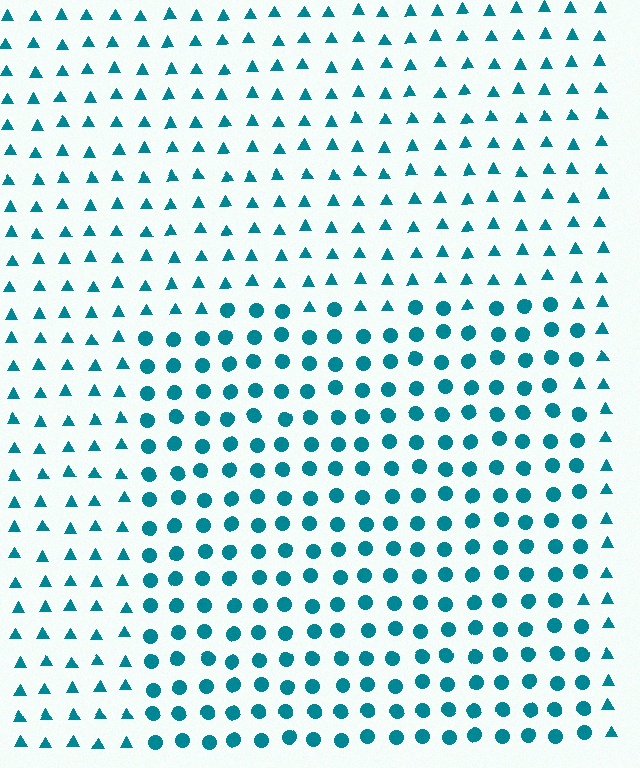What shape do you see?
I see a rectangle.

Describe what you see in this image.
The image is filled with small teal elements arranged in a uniform grid. A rectangle-shaped region contains circles, while the surrounding area contains triangles. The boundary is defined purely by the change in element shape.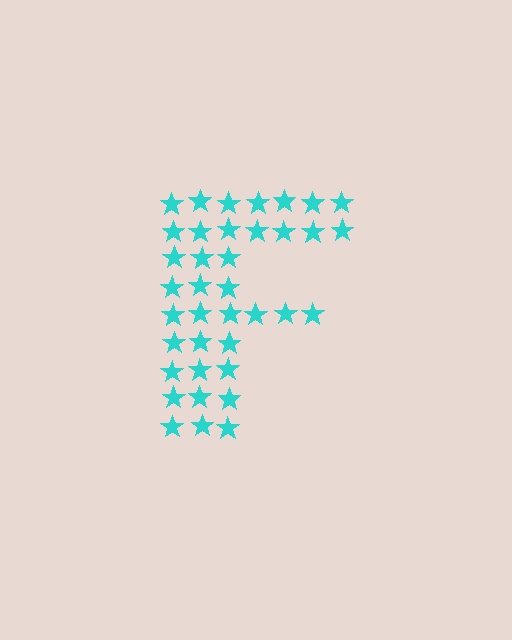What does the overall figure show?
The overall figure shows the letter F.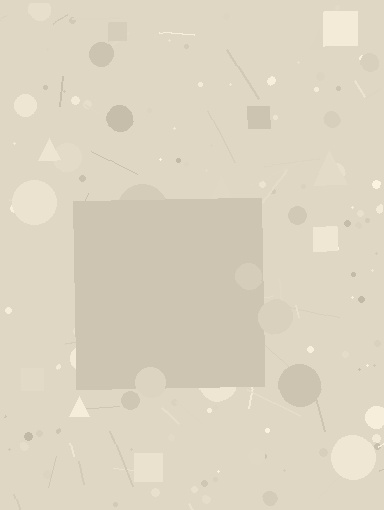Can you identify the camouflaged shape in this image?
The camouflaged shape is a square.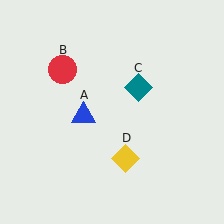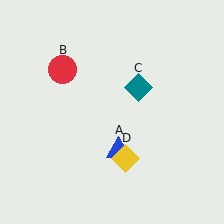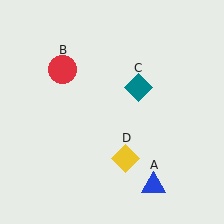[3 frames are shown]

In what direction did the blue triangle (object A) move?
The blue triangle (object A) moved down and to the right.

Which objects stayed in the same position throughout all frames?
Red circle (object B) and teal diamond (object C) and yellow diamond (object D) remained stationary.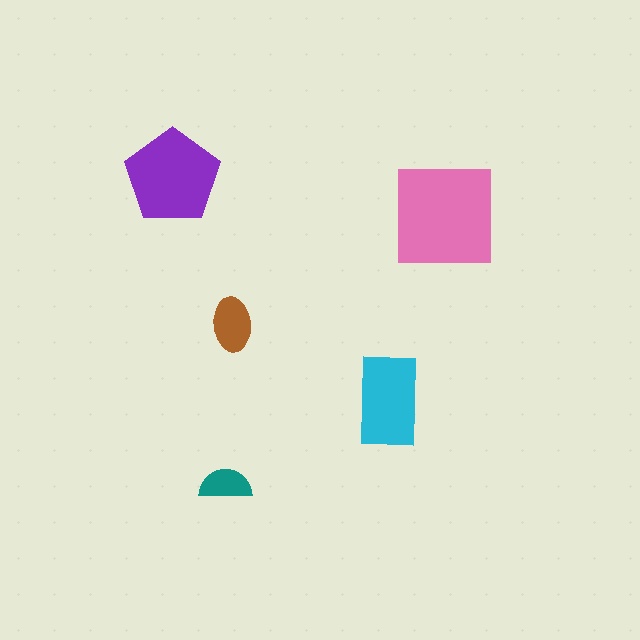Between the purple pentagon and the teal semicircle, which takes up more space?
The purple pentagon.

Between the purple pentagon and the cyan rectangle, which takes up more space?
The purple pentagon.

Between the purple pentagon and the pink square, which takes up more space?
The pink square.